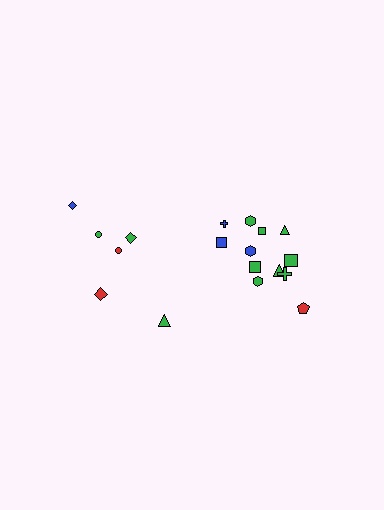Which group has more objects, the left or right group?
The right group.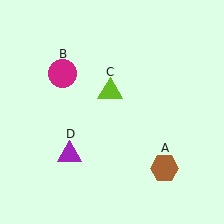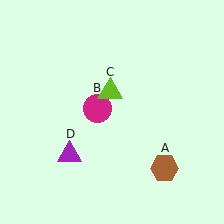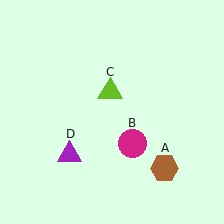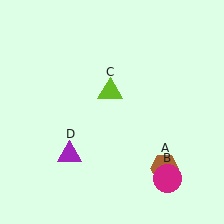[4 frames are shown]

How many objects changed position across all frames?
1 object changed position: magenta circle (object B).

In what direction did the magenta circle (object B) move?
The magenta circle (object B) moved down and to the right.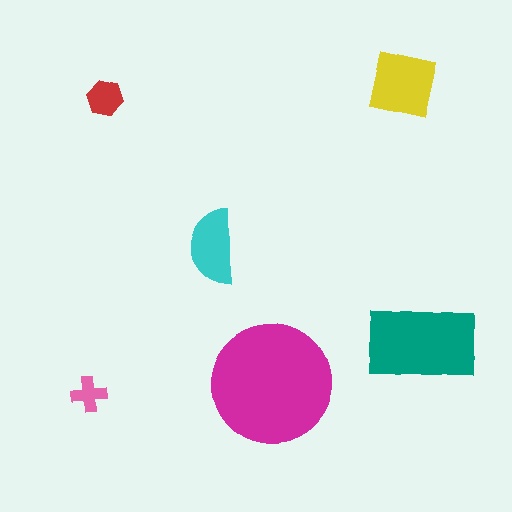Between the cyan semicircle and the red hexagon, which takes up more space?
The cyan semicircle.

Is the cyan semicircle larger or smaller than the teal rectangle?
Smaller.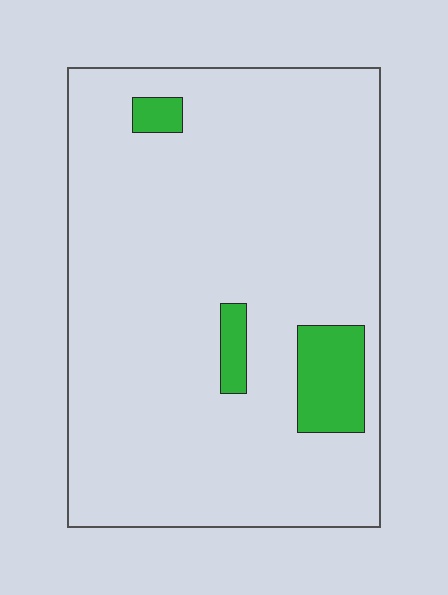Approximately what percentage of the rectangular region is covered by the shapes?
Approximately 10%.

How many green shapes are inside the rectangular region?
3.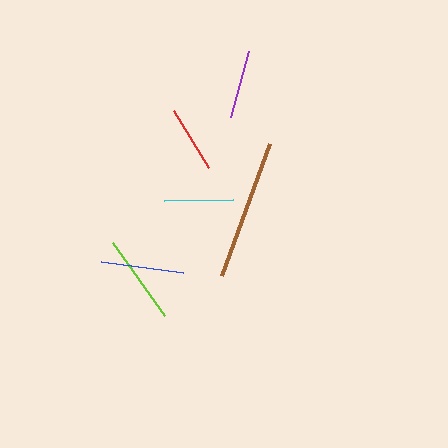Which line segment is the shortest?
The red line is the shortest at approximately 67 pixels.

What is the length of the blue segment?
The blue segment is approximately 83 pixels long.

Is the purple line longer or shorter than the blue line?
The blue line is longer than the purple line.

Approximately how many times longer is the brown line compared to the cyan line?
The brown line is approximately 2.0 times the length of the cyan line.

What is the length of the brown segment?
The brown segment is approximately 141 pixels long.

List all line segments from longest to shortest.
From longest to shortest: brown, lime, blue, cyan, purple, red.